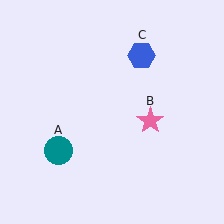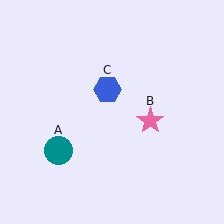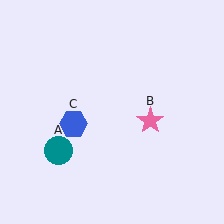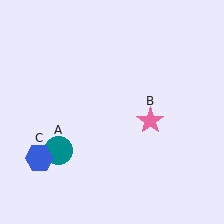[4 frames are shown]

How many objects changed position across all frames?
1 object changed position: blue hexagon (object C).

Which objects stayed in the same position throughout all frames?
Teal circle (object A) and pink star (object B) remained stationary.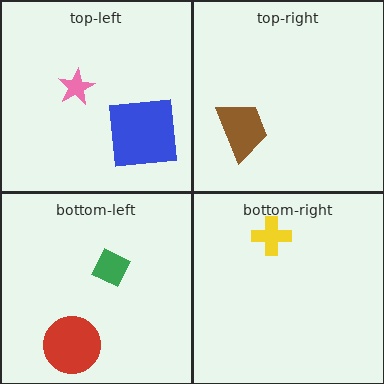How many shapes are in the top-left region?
2.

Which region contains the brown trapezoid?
The top-right region.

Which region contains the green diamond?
The bottom-left region.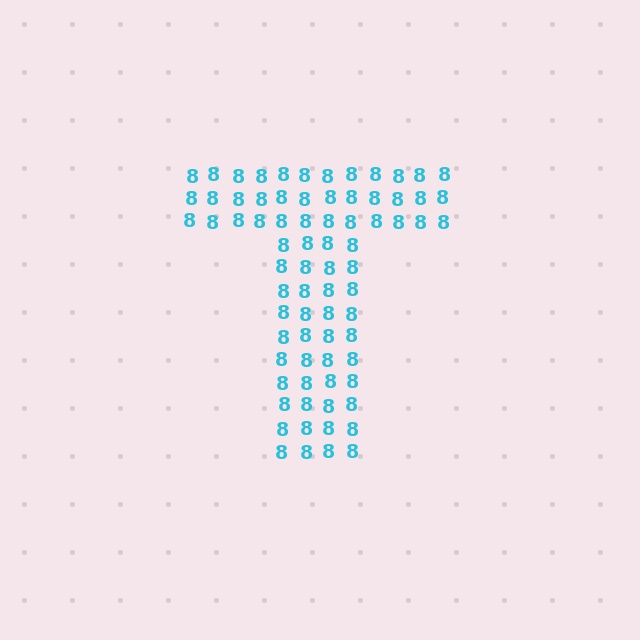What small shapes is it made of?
It is made of small digit 8's.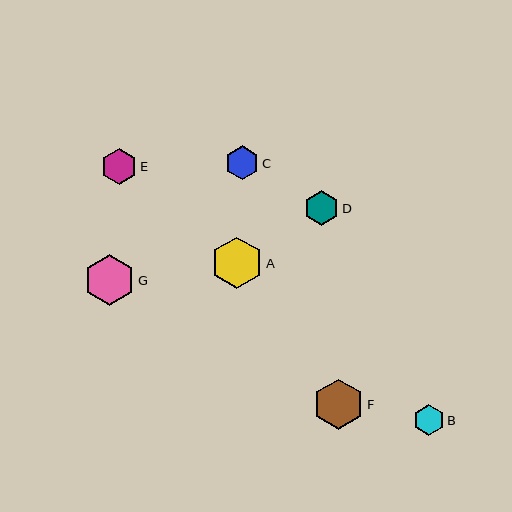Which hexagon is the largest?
Hexagon A is the largest with a size of approximately 51 pixels.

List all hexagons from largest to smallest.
From largest to smallest: A, G, F, E, D, C, B.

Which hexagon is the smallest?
Hexagon B is the smallest with a size of approximately 31 pixels.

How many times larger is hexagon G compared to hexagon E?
Hexagon G is approximately 1.4 times the size of hexagon E.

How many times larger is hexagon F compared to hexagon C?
Hexagon F is approximately 1.5 times the size of hexagon C.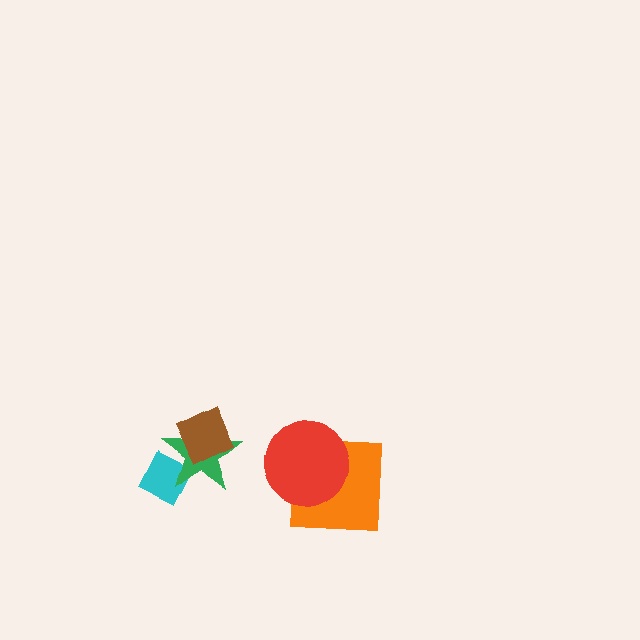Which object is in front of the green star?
The brown diamond is in front of the green star.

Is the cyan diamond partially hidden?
Yes, it is partially covered by another shape.